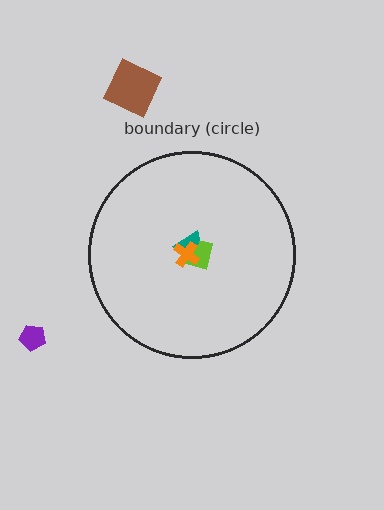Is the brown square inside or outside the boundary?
Outside.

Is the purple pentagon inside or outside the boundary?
Outside.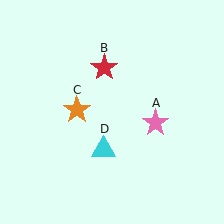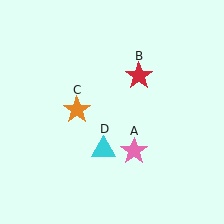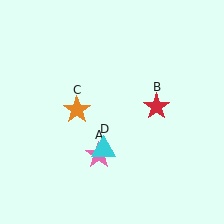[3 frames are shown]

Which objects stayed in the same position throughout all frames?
Orange star (object C) and cyan triangle (object D) remained stationary.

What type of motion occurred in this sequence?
The pink star (object A), red star (object B) rotated clockwise around the center of the scene.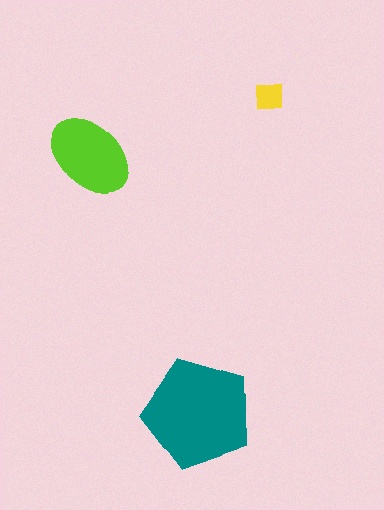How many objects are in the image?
There are 3 objects in the image.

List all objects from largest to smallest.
The teal pentagon, the lime ellipse, the yellow square.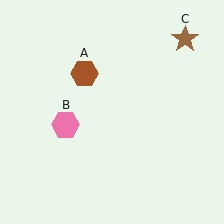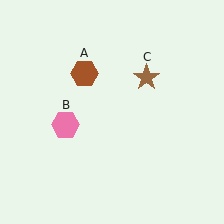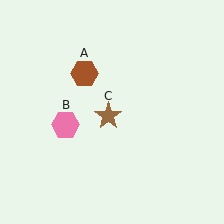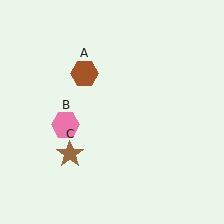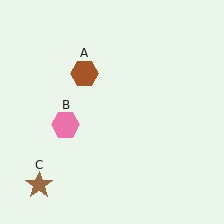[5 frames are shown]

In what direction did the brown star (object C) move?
The brown star (object C) moved down and to the left.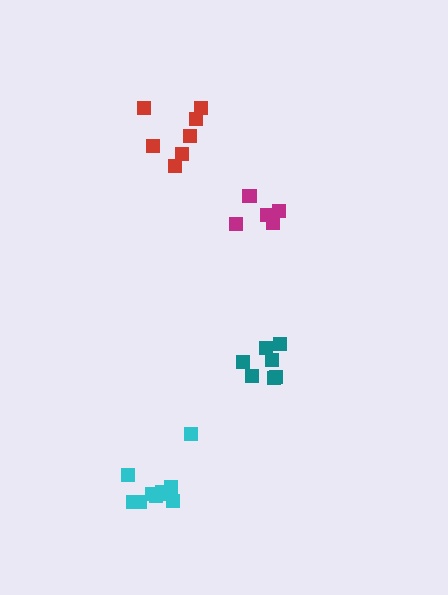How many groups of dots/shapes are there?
There are 4 groups.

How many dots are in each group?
Group 1: 7 dots, Group 2: 5 dots, Group 3: 11 dots, Group 4: 7 dots (30 total).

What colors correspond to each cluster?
The clusters are colored: teal, magenta, cyan, red.